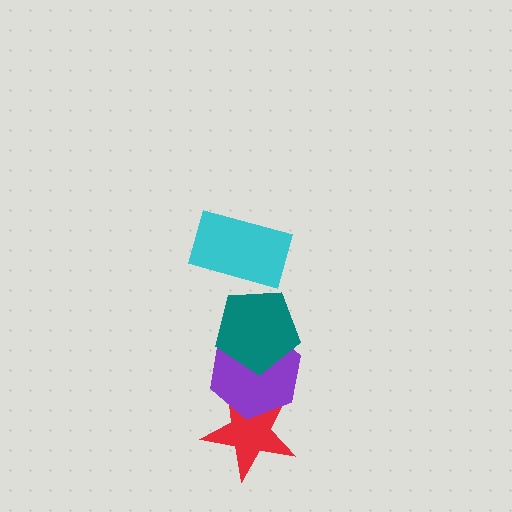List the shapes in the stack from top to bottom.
From top to bottom: the cyan rectangle, the teal pentagon, the purple hexagon, the red star.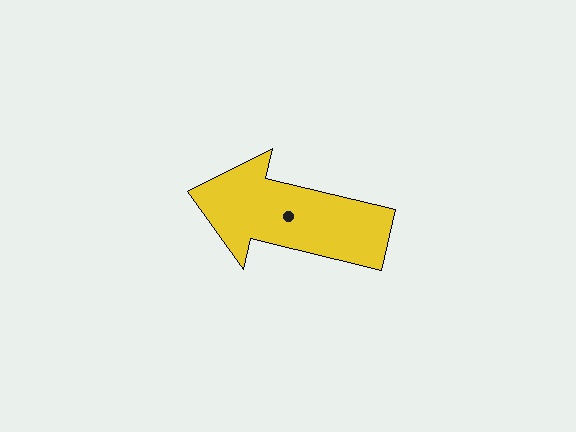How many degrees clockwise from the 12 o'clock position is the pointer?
Approximately 283 degrees.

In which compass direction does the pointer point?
West.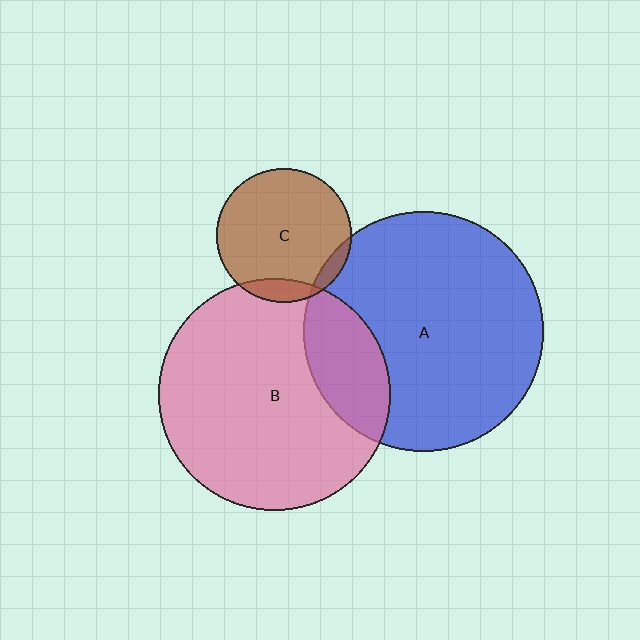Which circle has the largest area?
Circle A (blue).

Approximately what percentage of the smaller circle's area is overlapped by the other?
Approximately 5%.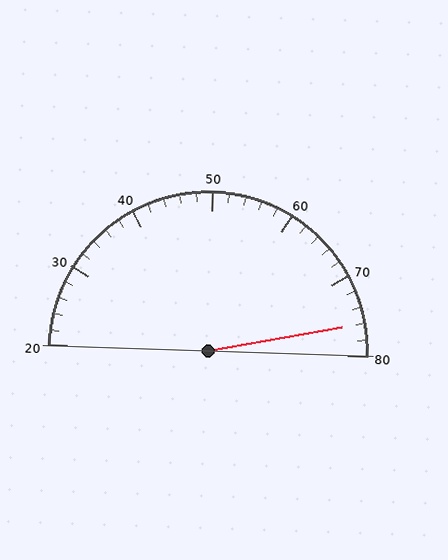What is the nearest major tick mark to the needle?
The nearest major tick mark is 80.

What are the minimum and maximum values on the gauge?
The gauge ranges from 20 to 80.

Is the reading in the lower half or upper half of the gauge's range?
The reading is in the upper half of the range (20 to 80).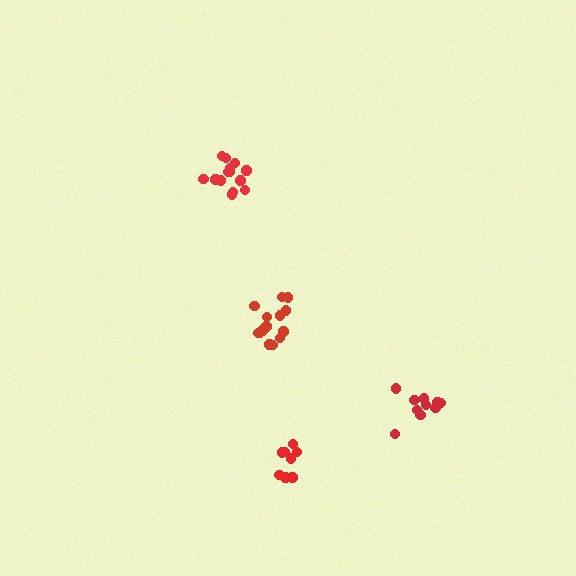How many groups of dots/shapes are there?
There are 4 groups.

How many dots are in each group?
Group 1: 8 dots, Group 2: 10 dots, Group 3: 14 dots, Group 4: 14 dots (46 total).